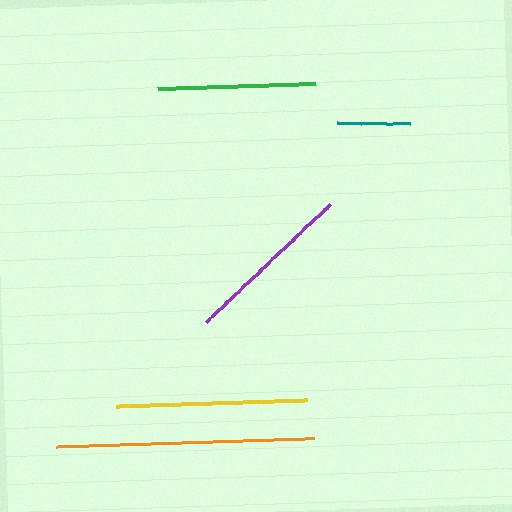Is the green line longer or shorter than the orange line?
The orange line is longer than the green line.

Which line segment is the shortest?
The teal line is the shortest at approximately 73 pixels.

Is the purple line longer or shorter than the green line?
The purple line is longer than the green line.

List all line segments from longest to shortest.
From longest to shortest: orange, yellow, purple, green, teal.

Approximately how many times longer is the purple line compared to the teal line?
The purple line is approximately 2.4 times the length of the teal line.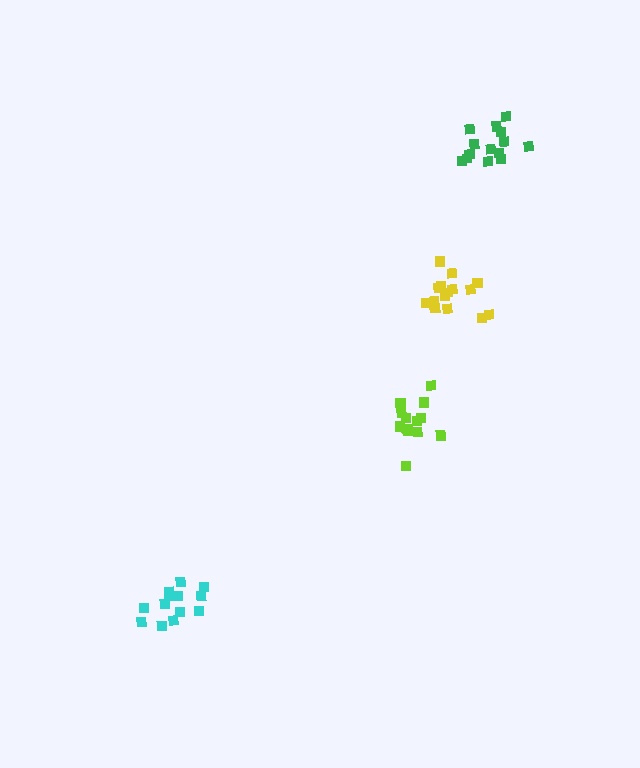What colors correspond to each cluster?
The clusters are colored: lime, yellow, green, cyan.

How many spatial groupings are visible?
There are 4 spatial groupings.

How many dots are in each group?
Group 1: 14 dots, Group 2: 16 dots, Group 3: 14 dots, Group 4: 13 dots (57 total).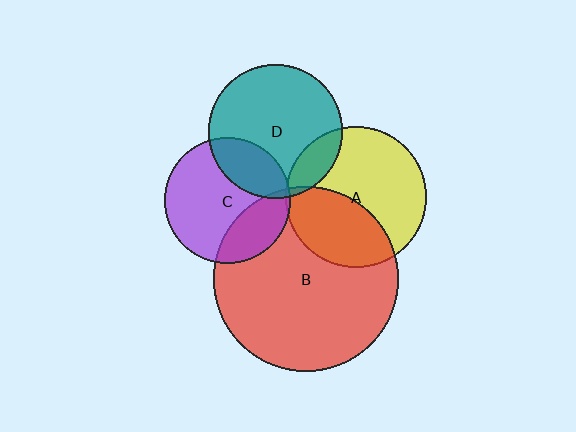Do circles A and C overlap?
Yes.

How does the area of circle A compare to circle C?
Approximately 1.2 times.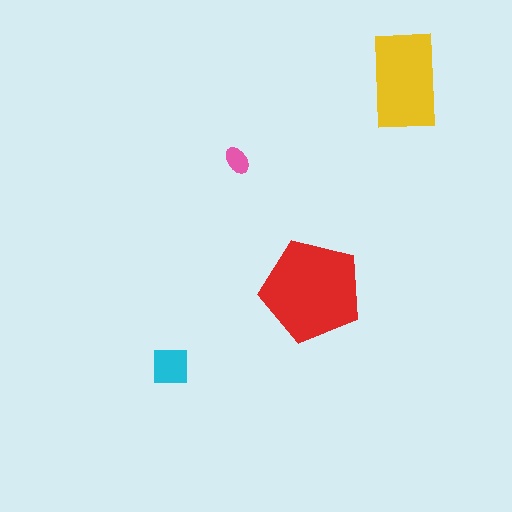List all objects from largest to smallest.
The red pentagon, the yellow rectangle, the cyan square, the pink ellipse.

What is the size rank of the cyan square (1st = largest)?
3rd.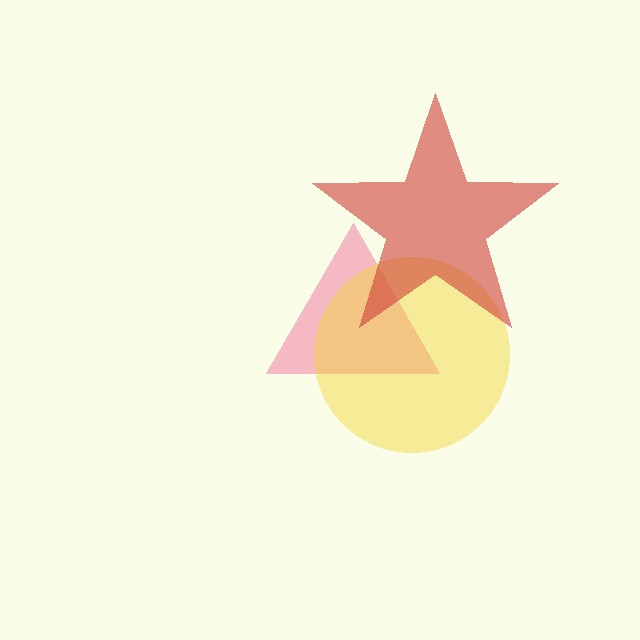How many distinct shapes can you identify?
There are 3 distinct shapes: a pink triangle, a yellow circle, a red star.